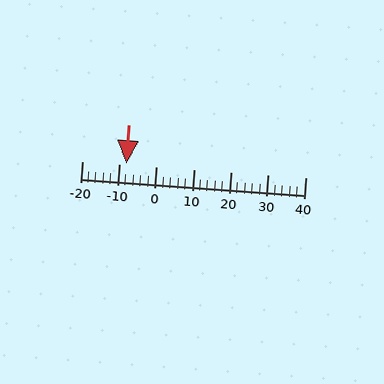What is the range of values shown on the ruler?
The ruler shows values from -20 to 40.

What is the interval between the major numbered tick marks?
The major tick marks are spaced 10 units apart.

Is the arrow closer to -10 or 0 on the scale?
The arrow is closer to -10.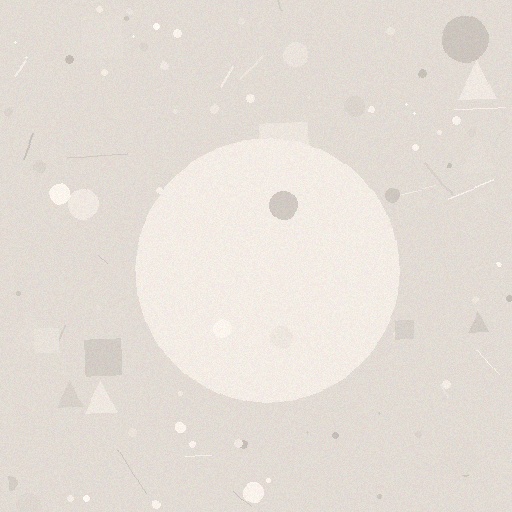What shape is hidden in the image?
A circle is hidden in the image.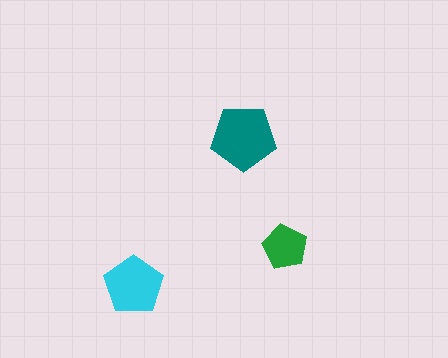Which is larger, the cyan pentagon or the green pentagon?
The cyan one.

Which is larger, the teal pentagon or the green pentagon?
The teal one.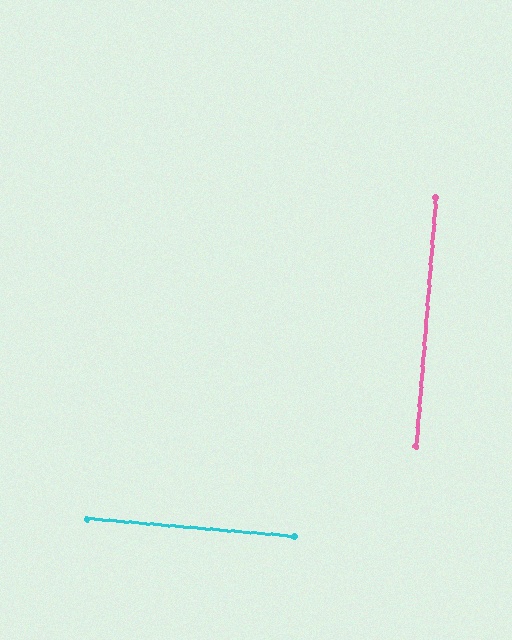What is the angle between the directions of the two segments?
Approximately 89 degrees.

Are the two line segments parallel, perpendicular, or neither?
Perpendicular — they meet at approximately 89°.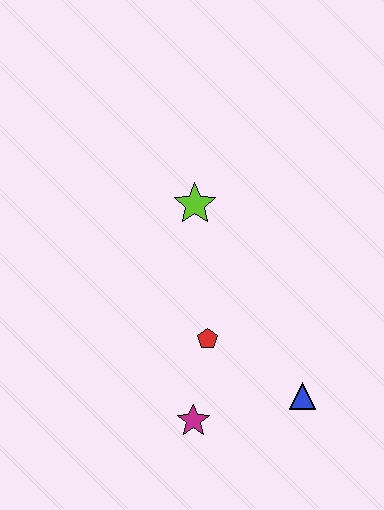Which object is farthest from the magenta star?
The lime star is farthest from the magenta star.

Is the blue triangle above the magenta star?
Yes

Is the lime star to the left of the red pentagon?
Yes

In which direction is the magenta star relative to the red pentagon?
The magenta star is below the red pentagon.